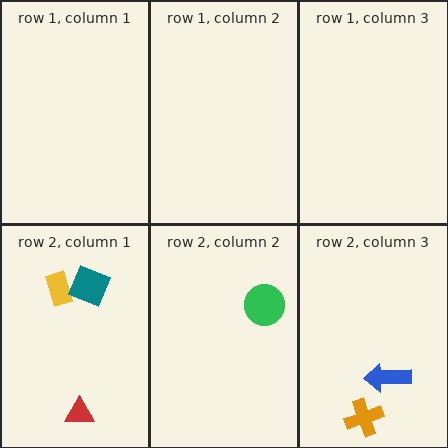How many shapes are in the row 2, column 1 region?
3.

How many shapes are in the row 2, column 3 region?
2.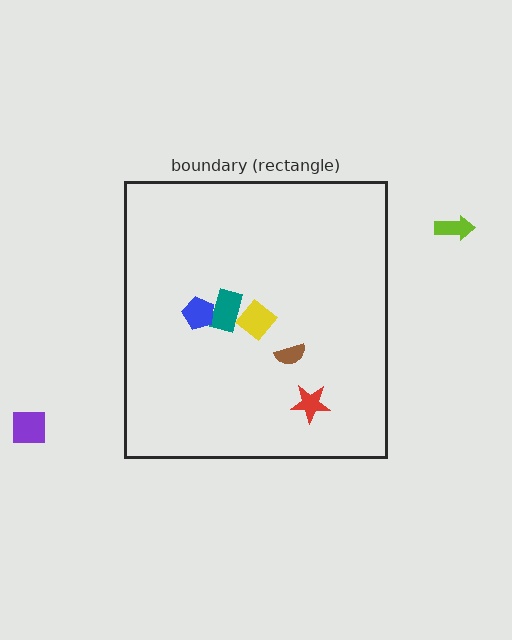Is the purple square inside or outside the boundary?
Outside.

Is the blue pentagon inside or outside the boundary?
Inside.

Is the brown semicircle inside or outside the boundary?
Inside.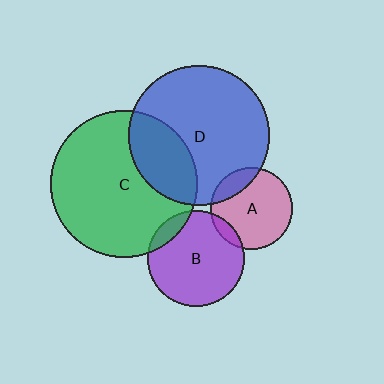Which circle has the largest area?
Circle C (green).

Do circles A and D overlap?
Yes.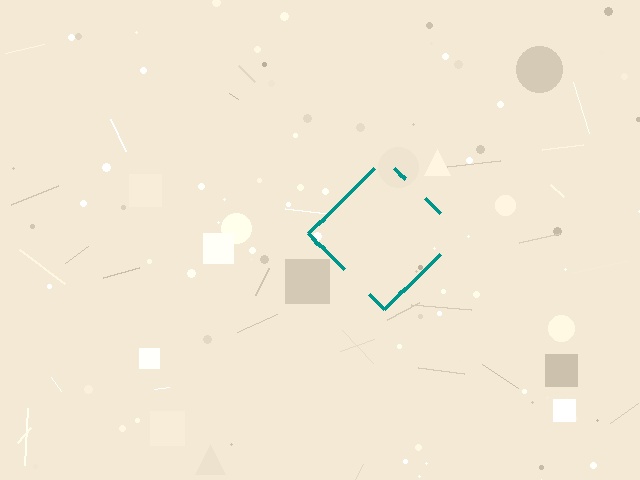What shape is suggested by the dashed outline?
The dashed outline suggests a diamond.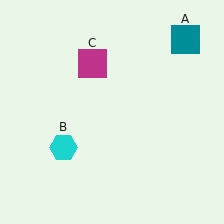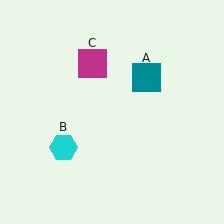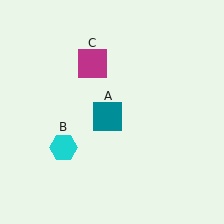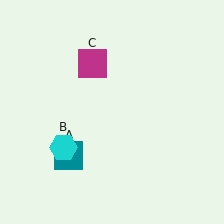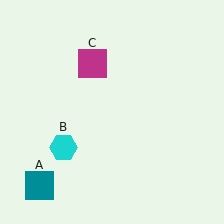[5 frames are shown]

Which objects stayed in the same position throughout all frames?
Cyan hexagon (object B) and magenta square (object C) remained stationary.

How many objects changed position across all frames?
1 object changed position: teal square (object A).